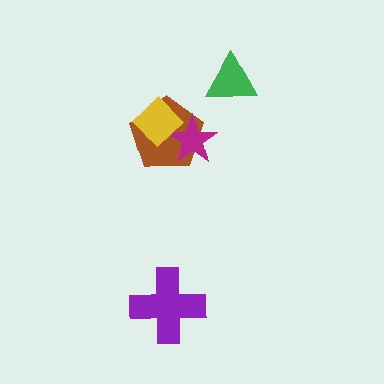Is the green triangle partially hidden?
No, no other shape covers it.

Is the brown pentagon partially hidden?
Yes, it is partially covered by another shape.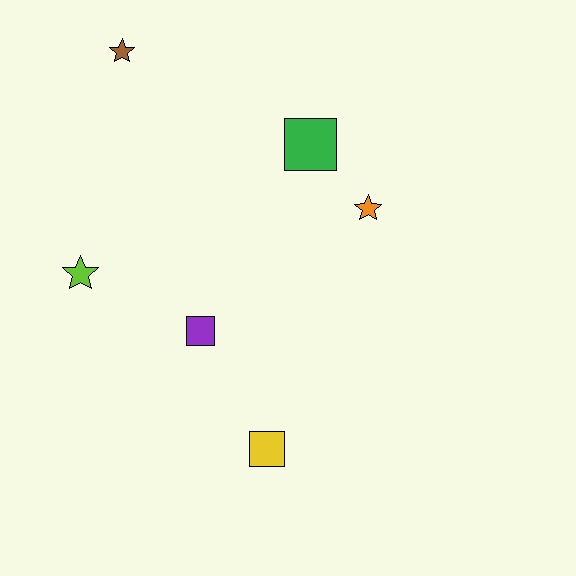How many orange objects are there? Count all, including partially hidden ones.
There is 1 orange object.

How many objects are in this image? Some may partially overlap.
There are 6 objects.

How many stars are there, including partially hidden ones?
There are 3 stars.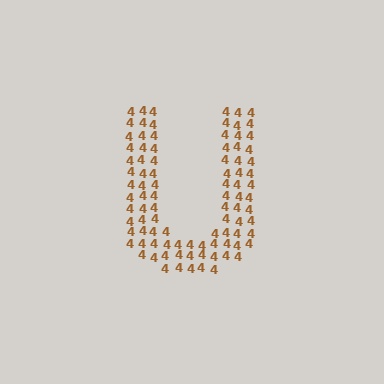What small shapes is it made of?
It is made of small digit 4's.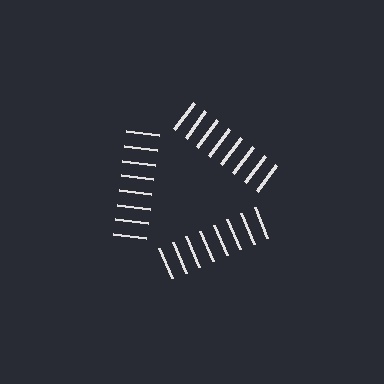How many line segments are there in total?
24 — 8 along each of the 3 edges.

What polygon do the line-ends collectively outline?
An illusory triangle — the line segments terminate on its edges but no continuous stroke is drawn.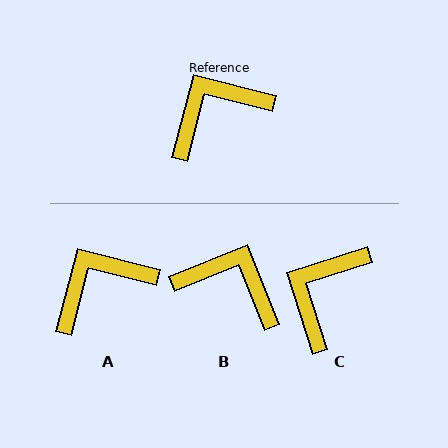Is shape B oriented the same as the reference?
No, it is off by about 54 degrees.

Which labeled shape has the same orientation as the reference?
A.